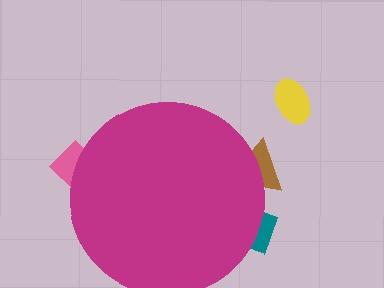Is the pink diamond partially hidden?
Yes, the pink diamond is partially hidden behind the magenta circle.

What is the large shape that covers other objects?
A magenta circle.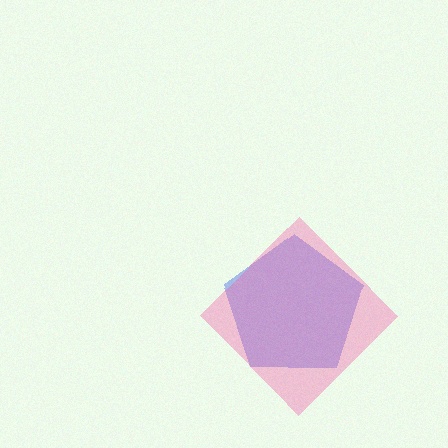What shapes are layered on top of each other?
The layered shapes are: a blue pentagon, a pink diamond.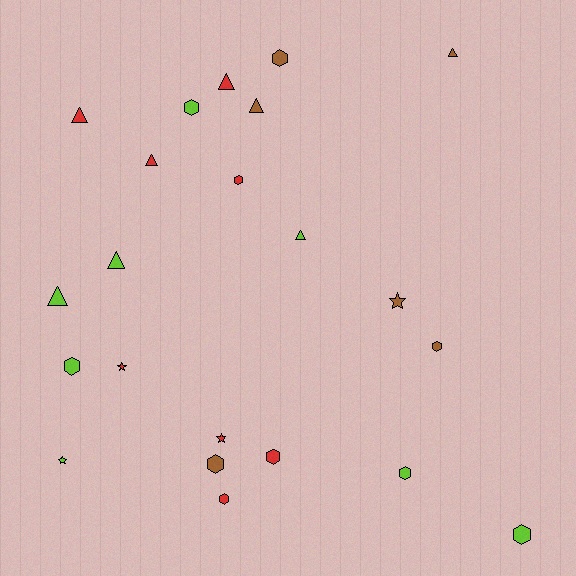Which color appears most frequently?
Red, with 8 objects.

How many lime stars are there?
There is 1 lime star.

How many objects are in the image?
There are 22 objects.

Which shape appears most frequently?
Hexagon, with 10 objects.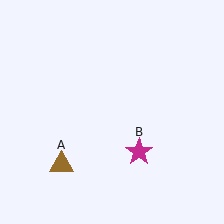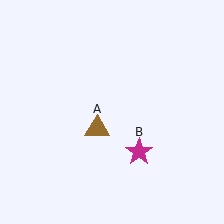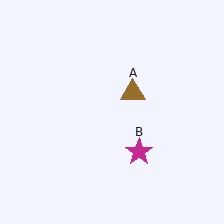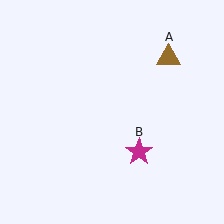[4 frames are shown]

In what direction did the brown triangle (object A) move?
The brown triangle (object A) moved up and to the right.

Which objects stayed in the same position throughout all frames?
Magenta star (object B) remained stationary.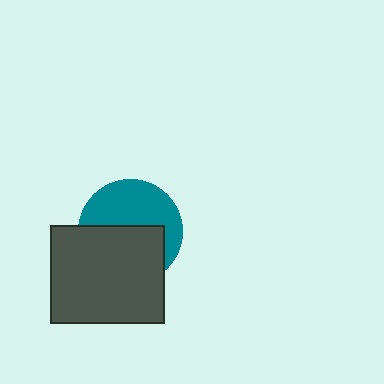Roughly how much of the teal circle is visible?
About half of it is visible (roughly 49%).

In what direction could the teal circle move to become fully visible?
The teal circle could move up. That would shift it out from behind the dark gray rectangle entirely.